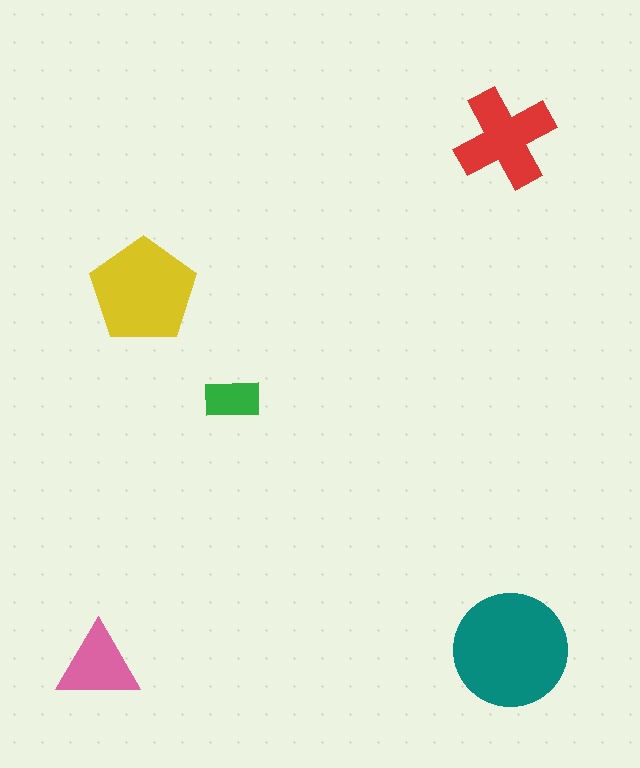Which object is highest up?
The red cross is topmost.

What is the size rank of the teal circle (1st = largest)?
1st.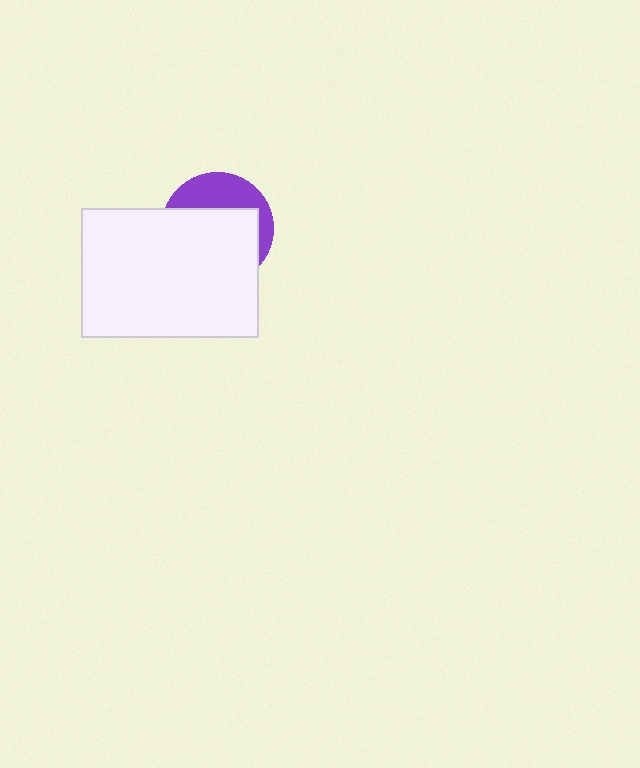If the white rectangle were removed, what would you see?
You would see the complete purple circle.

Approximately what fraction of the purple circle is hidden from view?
Roughly 67% of the purple circle is hidden behind the white rectangle.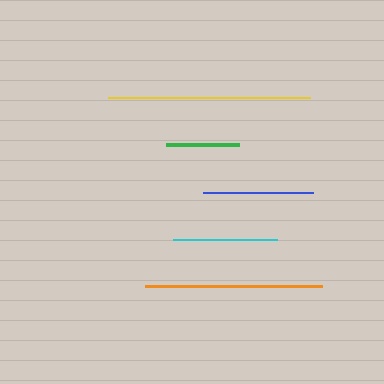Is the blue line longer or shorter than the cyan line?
The blue line is longer than the cyan line.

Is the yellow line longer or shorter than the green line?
The yellow line is longer than the green line.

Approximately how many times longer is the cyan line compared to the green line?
The cyan line is approximately 1.4 times the length of the green line.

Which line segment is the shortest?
The green line is the shortest at approximately 73 pixels.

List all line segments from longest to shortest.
From longest to shortest: yellow, orange, blue, cyan, green.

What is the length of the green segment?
The green segment is approximately 73 pixels long.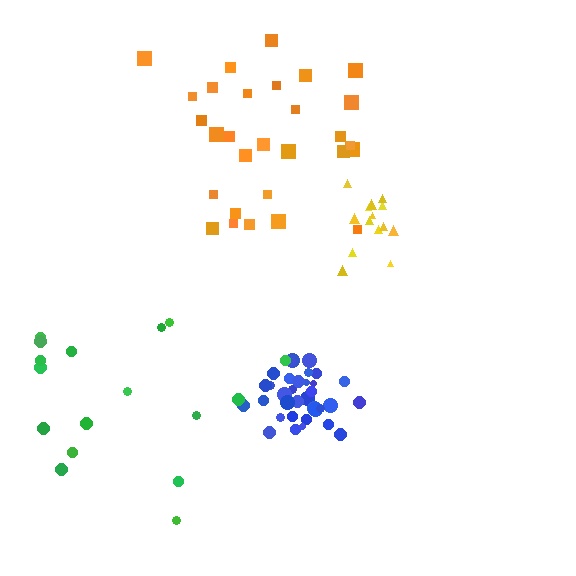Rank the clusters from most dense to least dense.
blue, yellow, orange, green.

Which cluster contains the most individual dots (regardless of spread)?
Blue (34).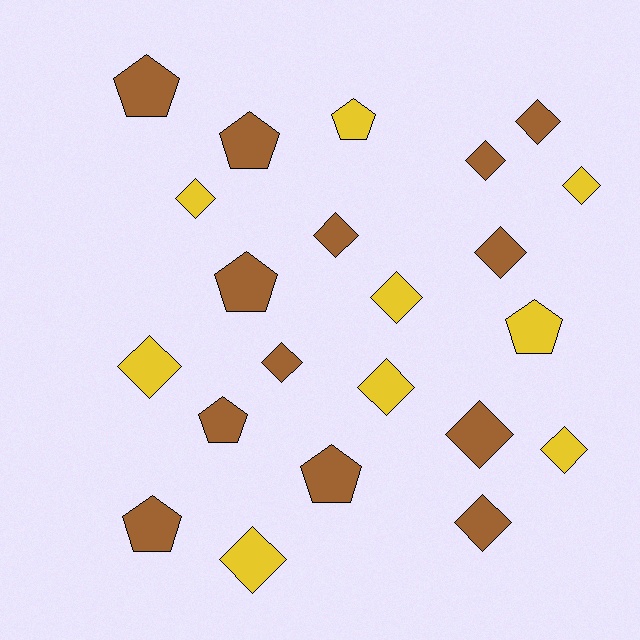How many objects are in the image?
There are 22 objects.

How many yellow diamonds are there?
There are 7 yellow diamonds.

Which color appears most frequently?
Brown, with 13 objects.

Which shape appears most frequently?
Diamond, with 14 objects.